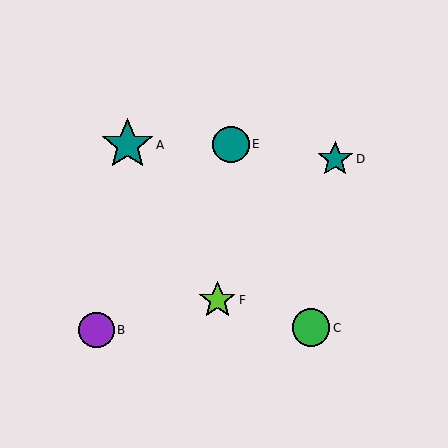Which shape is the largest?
The teal star (labeled A) is the largest.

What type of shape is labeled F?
Shape F is a lime star.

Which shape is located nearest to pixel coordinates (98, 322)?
The purple circle (labeled B) at (96, 330) is nearest to that location.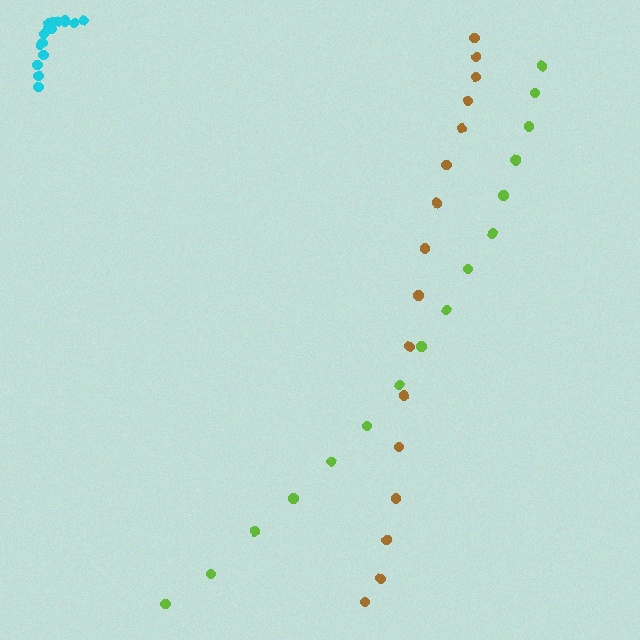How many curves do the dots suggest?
There are 3 distinct paths.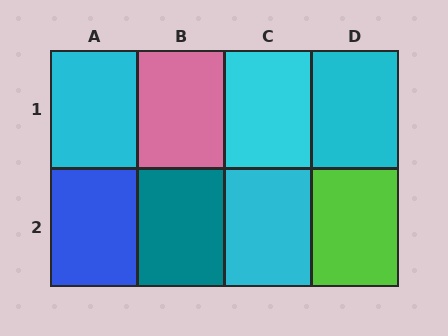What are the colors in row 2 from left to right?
Blue, teal, cyan, lime.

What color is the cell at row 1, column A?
Cyan.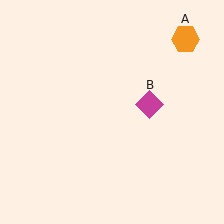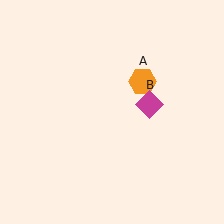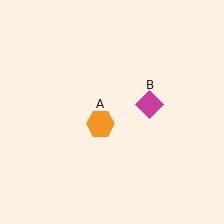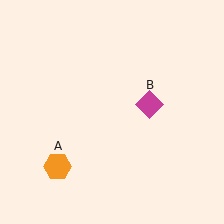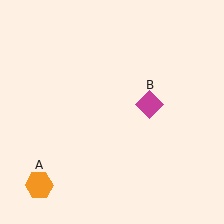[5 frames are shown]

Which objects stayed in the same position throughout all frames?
Magenta diamond (object B) remained stationary.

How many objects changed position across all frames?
1 object changed position: orange hexagon (object A).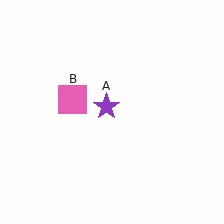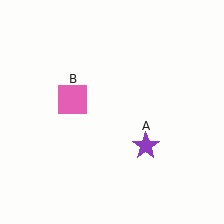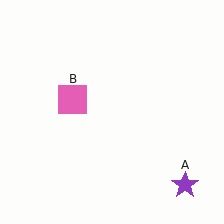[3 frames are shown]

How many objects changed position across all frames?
1 object changed position: purple star (object A).